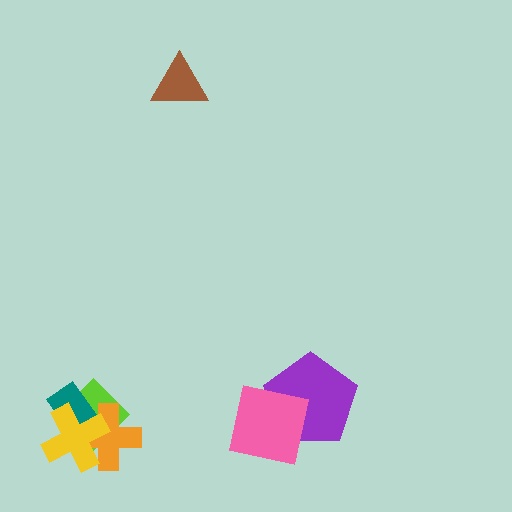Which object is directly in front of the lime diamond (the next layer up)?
The orange cross is directly in front of the lime diamond.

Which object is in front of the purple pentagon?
The pink square is in front of the purple pentagon.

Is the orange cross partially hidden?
Yes, it is partially covered by another shape.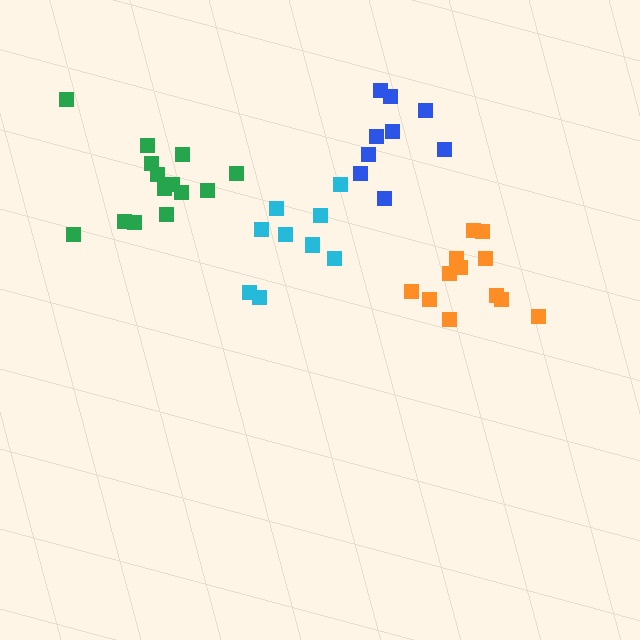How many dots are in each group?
Group 1: 9 dots, Group 2: 10 dots, Group 3: 14 dots, Group 4: 12 dots (45 total).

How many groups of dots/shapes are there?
There are 4 groups.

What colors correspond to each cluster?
The clusters are colored: blue, cyan, green, orange.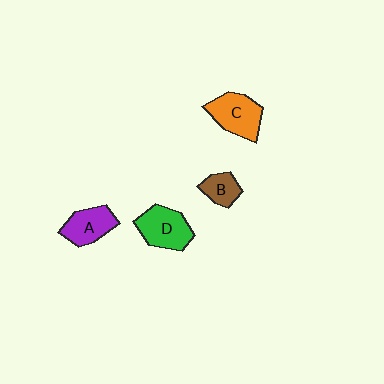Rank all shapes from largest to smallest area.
From largest to smallest: D (green), C (orange), A (purple), B (brown).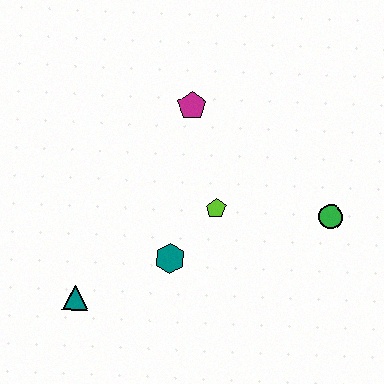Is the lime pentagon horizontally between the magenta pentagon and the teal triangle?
No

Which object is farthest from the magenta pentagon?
The teal triangle is farthest from the magenta pentagon.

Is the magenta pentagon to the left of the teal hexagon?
No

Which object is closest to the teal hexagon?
The lime pentagon is closest to the teal hexagon.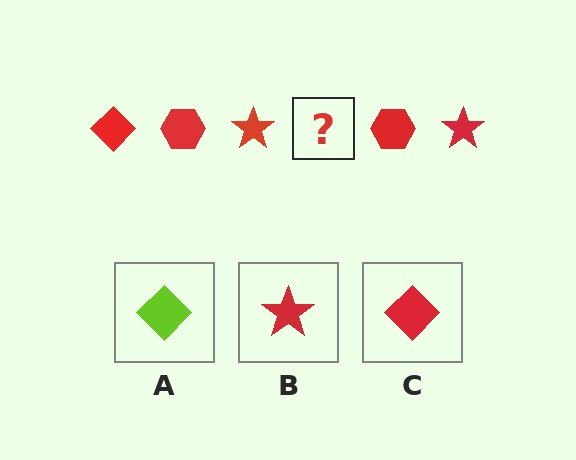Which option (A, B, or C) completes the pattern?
C.